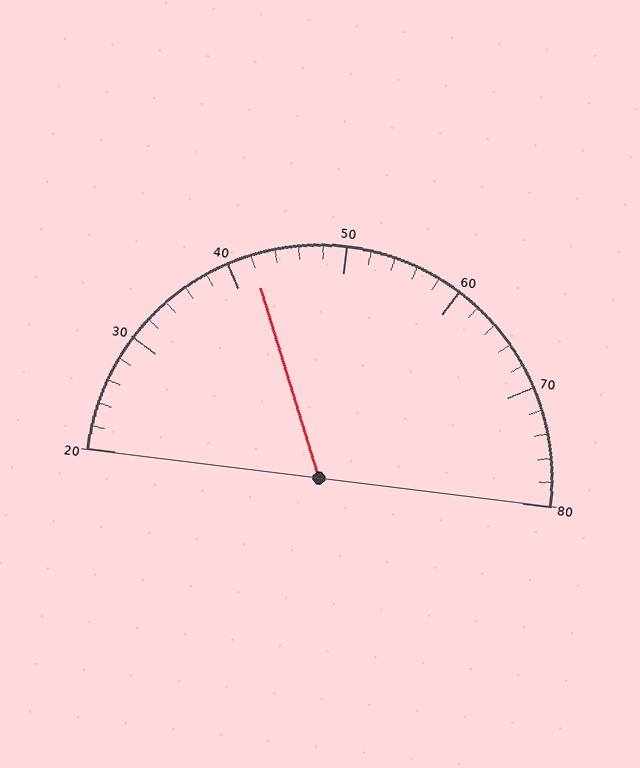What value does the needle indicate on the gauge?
The needle indicates approximately 42.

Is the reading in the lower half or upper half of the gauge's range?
The reading is in the lower half of the range (20 to 80).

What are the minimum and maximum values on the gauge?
The gauge ranges from 20 to 80.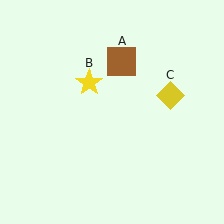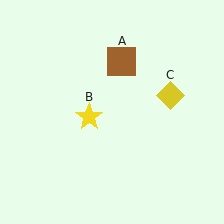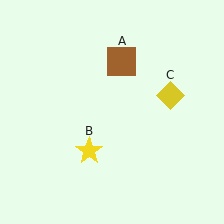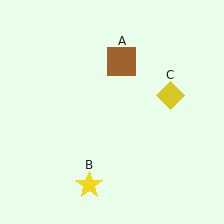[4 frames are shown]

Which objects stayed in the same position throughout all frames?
Brown square (object A) and yellow diamond (object C) remained stationary.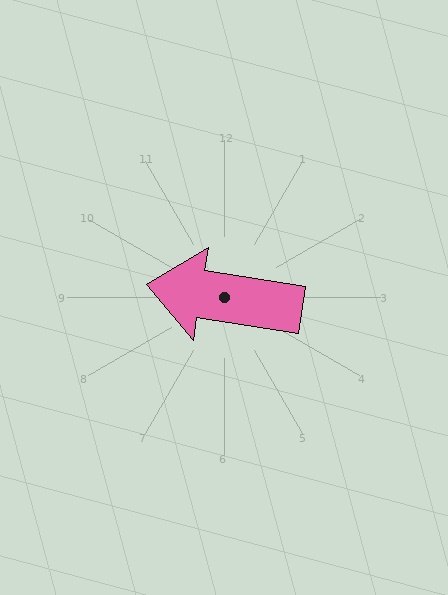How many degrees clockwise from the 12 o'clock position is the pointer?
Approximately 279 degrees.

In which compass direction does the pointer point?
West.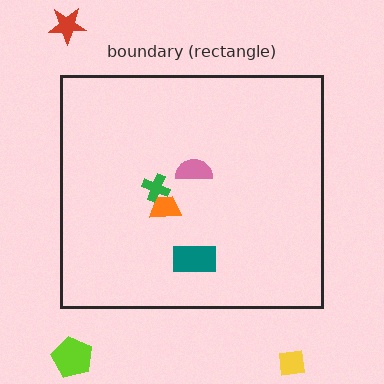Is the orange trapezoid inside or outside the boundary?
Inside.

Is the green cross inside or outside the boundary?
Inside.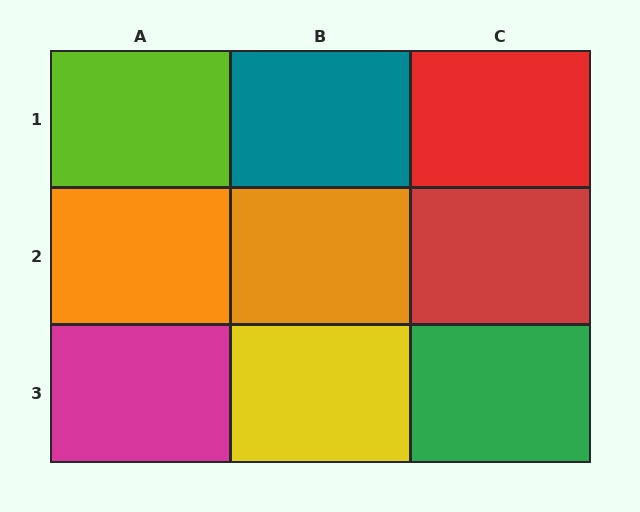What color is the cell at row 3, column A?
Magenta.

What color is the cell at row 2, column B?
Orange.